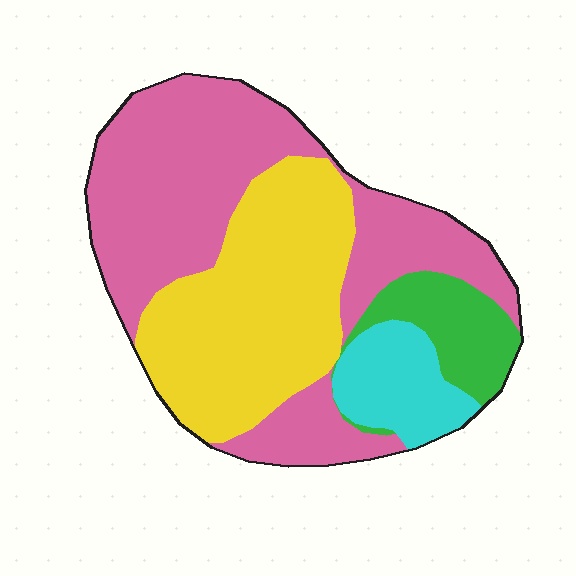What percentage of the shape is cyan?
Cyan covers about 10% of the shape.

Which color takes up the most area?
Pink, at roughly 45%.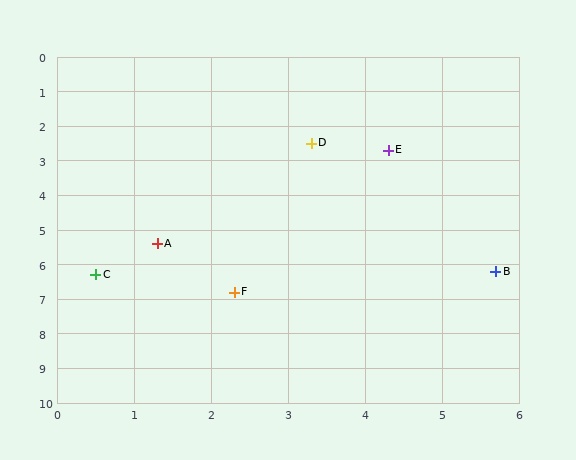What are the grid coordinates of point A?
Point A is at approximately (1.3, 5.4).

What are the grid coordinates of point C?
Point C is at approximately (0.5, 6.3).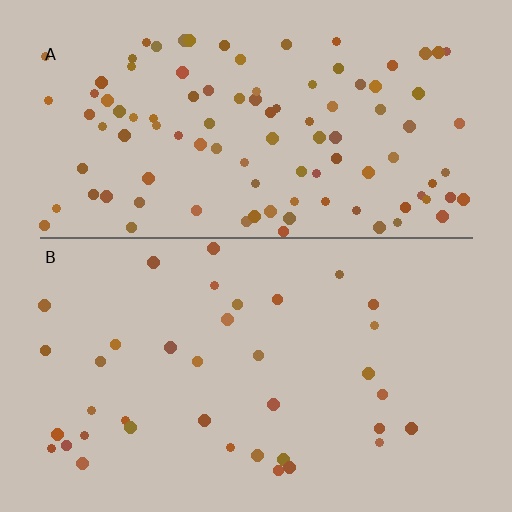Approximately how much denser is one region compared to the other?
Approximately 2.8× — region A over region B.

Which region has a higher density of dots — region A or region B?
A (the top).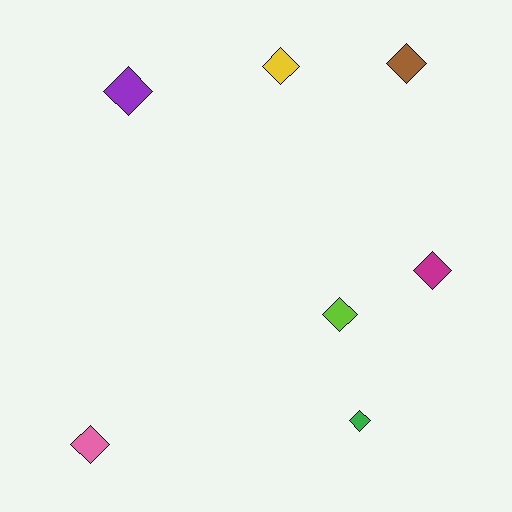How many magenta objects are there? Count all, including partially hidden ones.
There is 1 magenta object.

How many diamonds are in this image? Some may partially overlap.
There are 7 diamonds.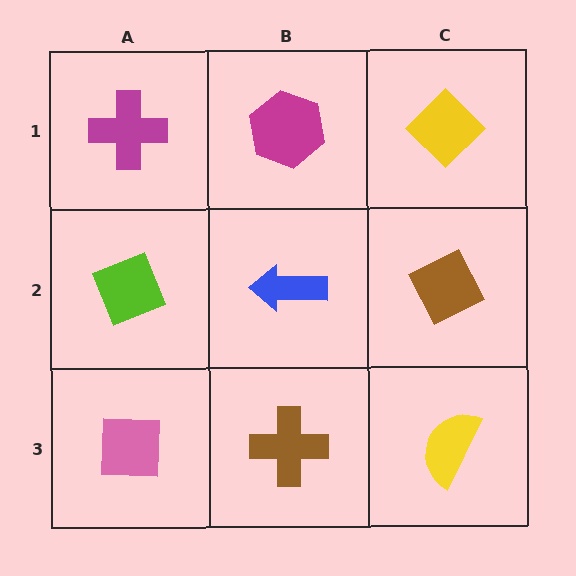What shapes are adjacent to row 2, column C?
A yellow diamond (row 1, column C), a yellow semicircle (row 3, column C), a blue arrow (row 2, column B).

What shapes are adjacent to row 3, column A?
A lime diamond (row 2, column A), a brown cross (row 3, column B).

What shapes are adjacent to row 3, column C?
A brown diamond (row 2, column C), a brown cross (row 3, column B).